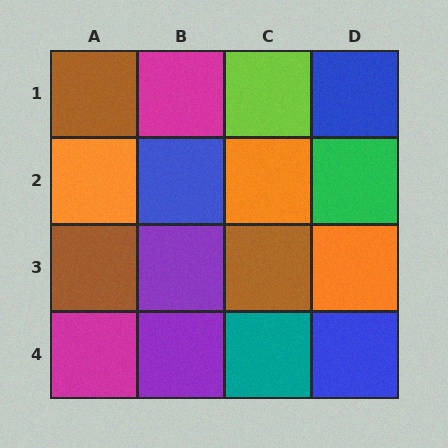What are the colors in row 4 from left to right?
Magenta, purple, teal, blue.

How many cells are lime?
1 cell is lime.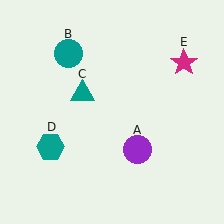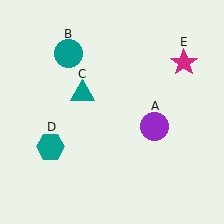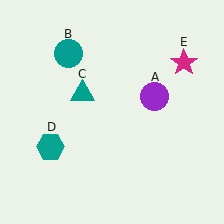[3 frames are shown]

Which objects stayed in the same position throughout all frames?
Teal circle (object B) and teal triangle (object C) and teal hexagon (object D) and magenta star (object E) remained stationary.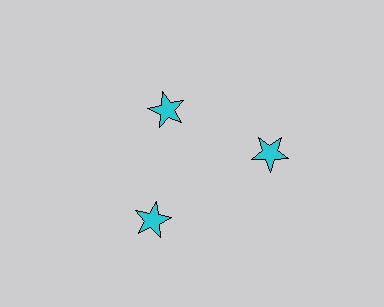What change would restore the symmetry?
The symmetry would be restored by moving it outward, back onto the ring so that all 3 stars sit at equal angles and equal distance from the center.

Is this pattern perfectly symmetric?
No. The 3 cyan stars are arranged in a ring, but one element near the 11 o'clock position is pulled inward toward the center, breaking the 3-fold rotational symmetry.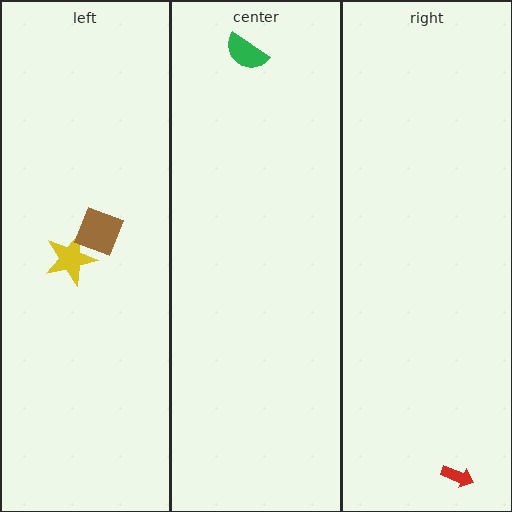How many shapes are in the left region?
2.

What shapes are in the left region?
The yellow star, the brown diamond.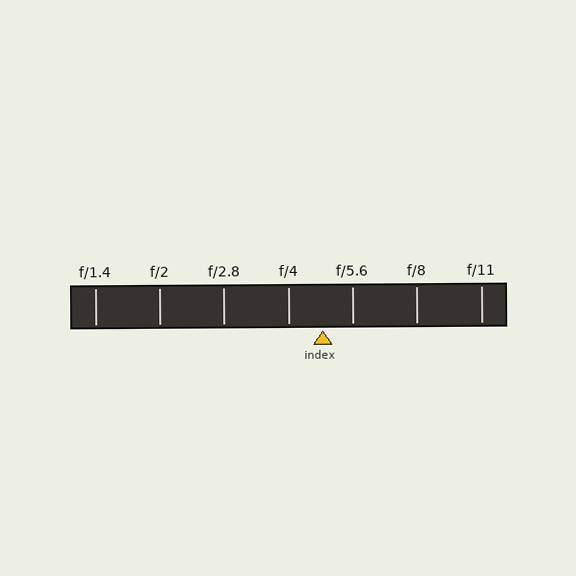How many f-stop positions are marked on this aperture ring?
There are 7 f-stop positions marked.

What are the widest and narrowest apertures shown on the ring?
The widest aperture shown is f/1.4 and the narrowest is f/11.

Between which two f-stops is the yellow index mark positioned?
The index mark is between f/4 and f/5.6.